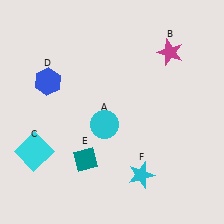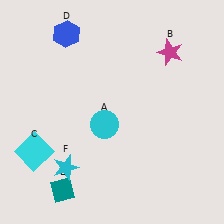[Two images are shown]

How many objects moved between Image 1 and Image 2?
3 objects moved between the two images.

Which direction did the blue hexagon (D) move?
The blue hexagon (D) moved up.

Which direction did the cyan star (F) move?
The cyan star (F) moved left.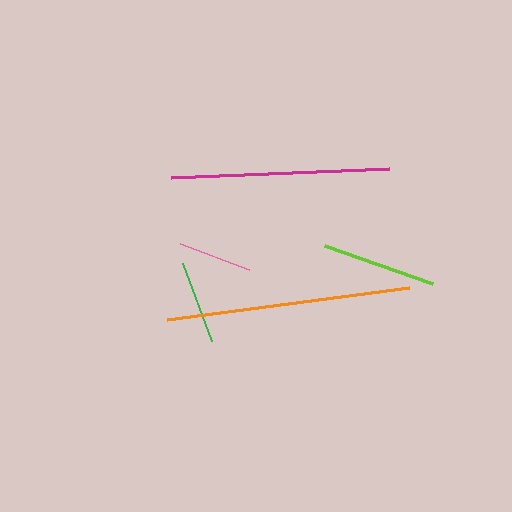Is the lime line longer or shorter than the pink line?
The lime line is longer than the pink line.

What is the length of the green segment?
The green segment is approximately 83 pixels long.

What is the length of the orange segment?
The orange segment is approximately 244 pixels long.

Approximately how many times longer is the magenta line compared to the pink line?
The magenta line is approximately 3.0 times the length of the pink line.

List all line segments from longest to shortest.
From longest to shortest: orange, magenta, lime, green, pink.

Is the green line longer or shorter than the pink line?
The green line is longer than the pink line.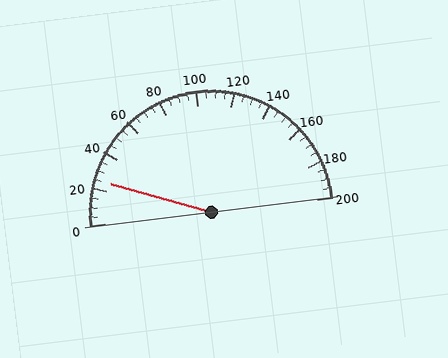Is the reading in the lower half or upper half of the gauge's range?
The reading is in the lower half of the range (0 to 200).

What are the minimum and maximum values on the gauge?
The gauge ranges from 0 to 200.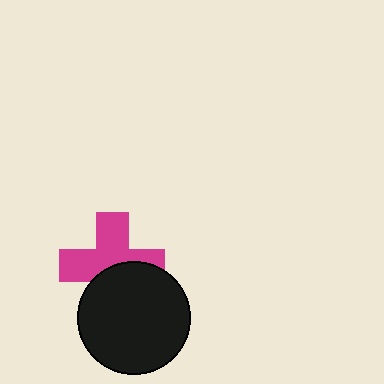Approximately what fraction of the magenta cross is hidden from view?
Roughly 41% of the magenta cross is hidden behind the black circle.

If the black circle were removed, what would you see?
You would see the complete magenta cross.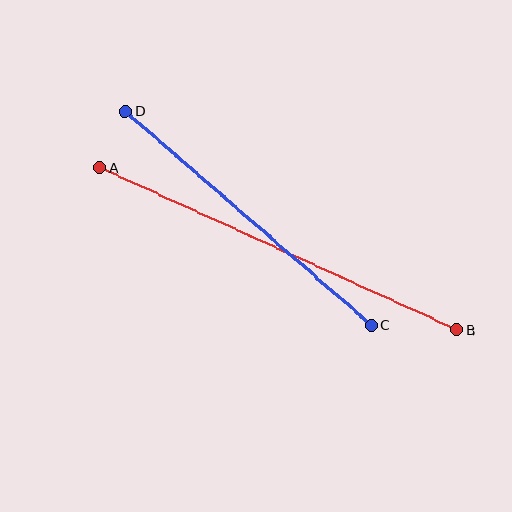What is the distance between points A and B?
The distance is approximately 392 pixels.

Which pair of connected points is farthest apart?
Points A and B are farthest apart.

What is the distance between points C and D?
The distance is approximately 327 pixels.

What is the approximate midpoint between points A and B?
The midpoint is at approximately (278, 249) pixels.